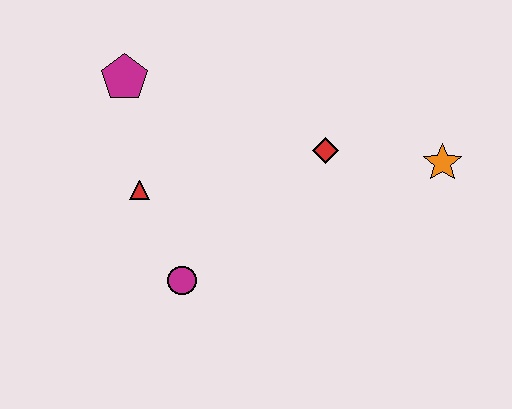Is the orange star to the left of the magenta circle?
No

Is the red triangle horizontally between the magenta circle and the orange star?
No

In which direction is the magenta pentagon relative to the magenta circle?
The magenta pentagon is above the magenta circle.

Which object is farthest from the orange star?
The magenta pentagon is farthest from the orange star.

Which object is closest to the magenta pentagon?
The red triangle is closest to the magenta pentagon.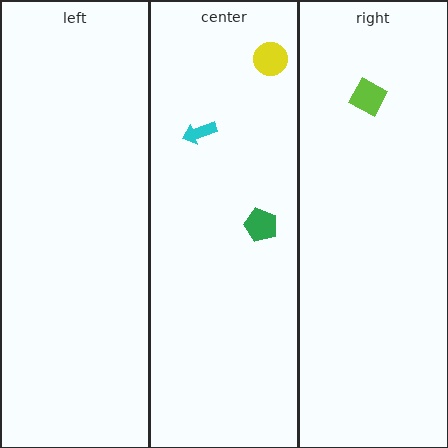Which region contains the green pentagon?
The center region.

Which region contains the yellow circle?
The center region.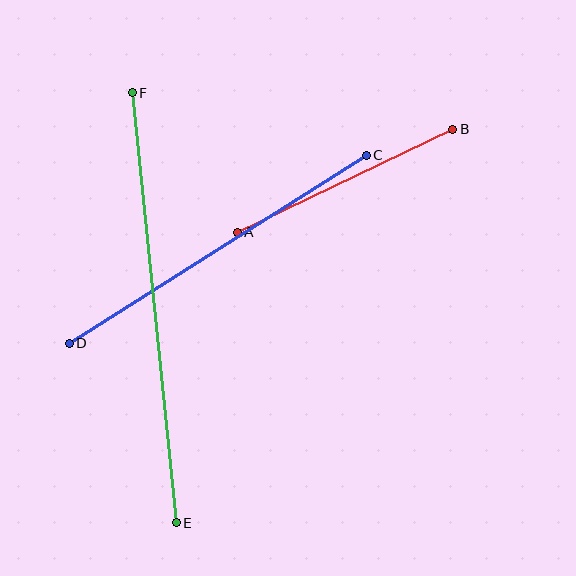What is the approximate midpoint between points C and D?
The midpoint is at approximately (218, 249) pixels.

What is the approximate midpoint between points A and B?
The midpoint is at approximately (345, 181) pixels.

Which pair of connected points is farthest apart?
Points E and F are farthest apart.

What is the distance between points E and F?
The distance is approximately 432 pixels.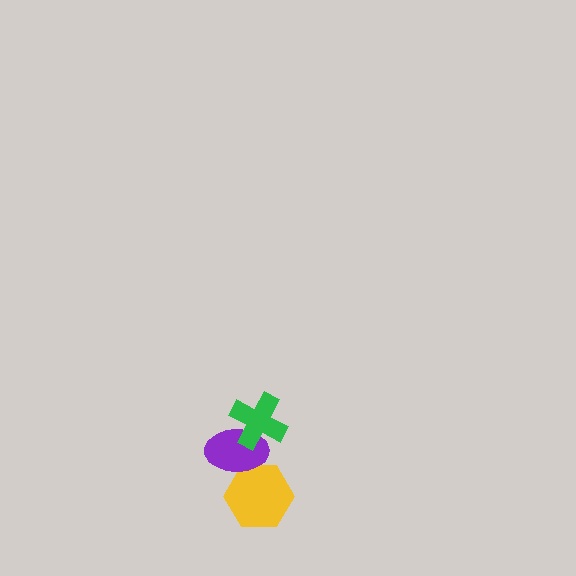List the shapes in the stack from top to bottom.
From top to bottom: the green cross, the purple ellipse, the yellow hexagon.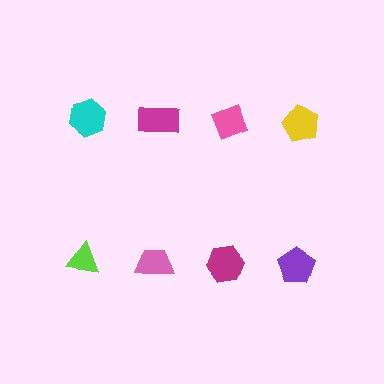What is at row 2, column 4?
A purple pentagon.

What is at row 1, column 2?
A magenta rectangle.